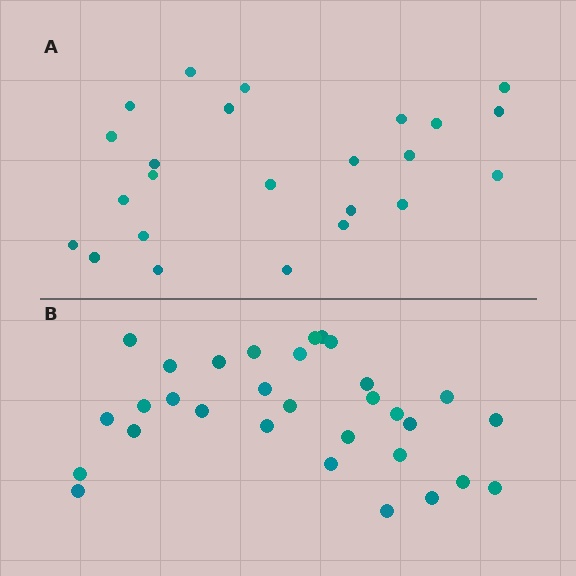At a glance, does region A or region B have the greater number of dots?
Region B (the bottom region) has more dots.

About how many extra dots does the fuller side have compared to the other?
Region B has roughly 8 or so more dots than region A.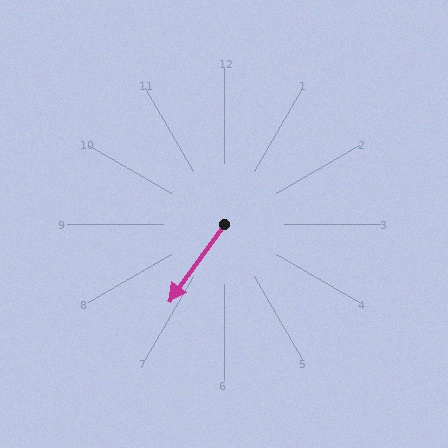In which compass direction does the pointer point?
Southwest.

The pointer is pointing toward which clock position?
Roughly 7 o'clock.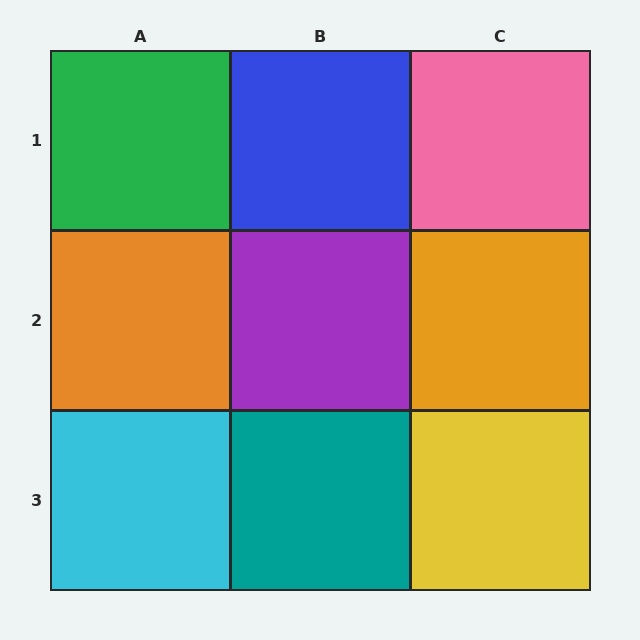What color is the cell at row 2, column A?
Orange.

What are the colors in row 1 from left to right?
Green, blue, pink.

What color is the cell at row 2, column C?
Orange.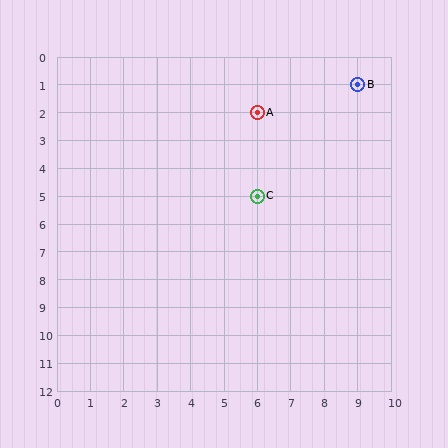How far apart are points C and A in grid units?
Points C and A are 3 rows apart.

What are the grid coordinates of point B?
Point B is at grid coordinates (9, 1).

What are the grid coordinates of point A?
Point A is at grid coordinates (6, 2).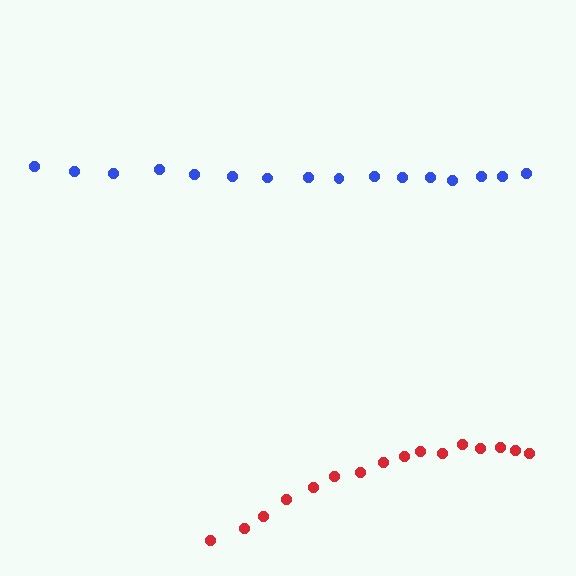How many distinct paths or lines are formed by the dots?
There are 2 distinct paths.